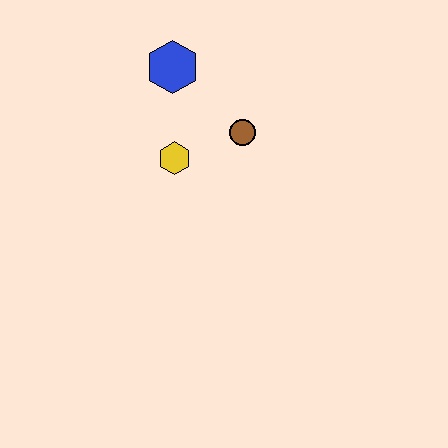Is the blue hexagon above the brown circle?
Yes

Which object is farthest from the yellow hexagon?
The blue hexagon is farthest from the yellow hexagon.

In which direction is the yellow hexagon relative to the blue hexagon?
The yellow hexagon is below the blue hexagon.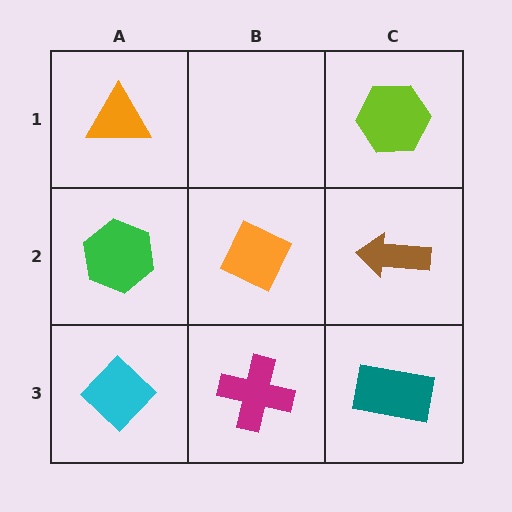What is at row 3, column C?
A teal rectangle.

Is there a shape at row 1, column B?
No, that cell is empty.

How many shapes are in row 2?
3 shapes.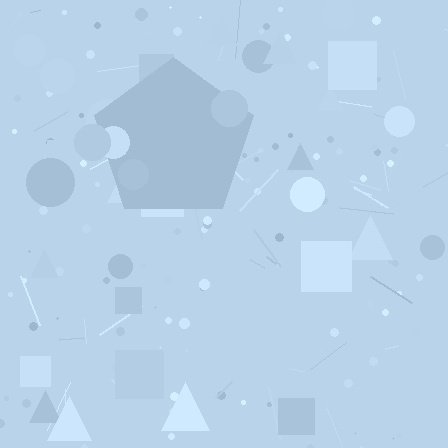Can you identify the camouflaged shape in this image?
The camouflaged shape is a pentagon.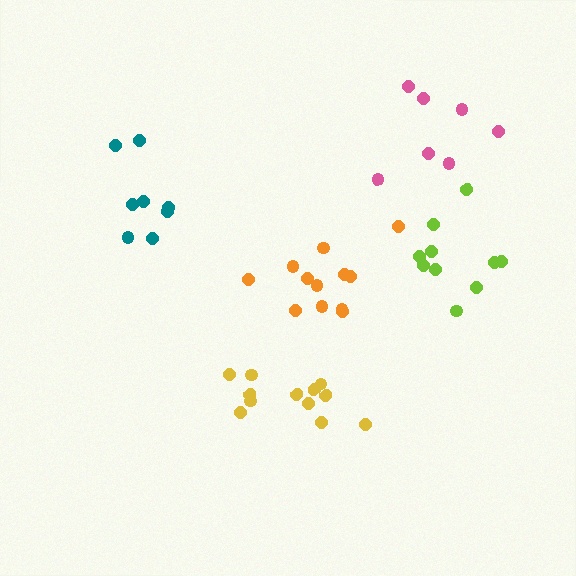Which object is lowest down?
The yellow cluster is bottommost.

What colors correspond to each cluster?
The clusters are colored: teal, yellow, pink, orange, lime.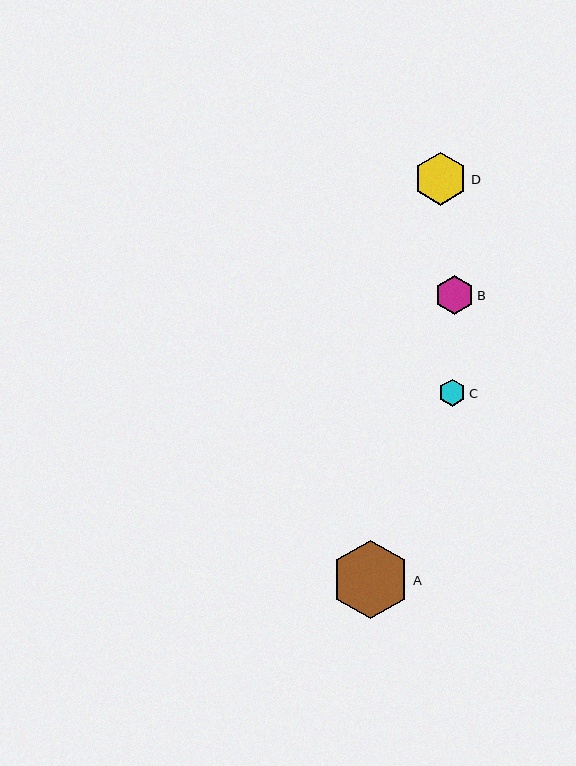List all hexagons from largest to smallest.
From largest to smallest: A, D, B, C.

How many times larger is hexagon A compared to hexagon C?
Hexagon A is approximately 2.9 times the size of hexagon C.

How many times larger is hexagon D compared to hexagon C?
Hexagon D is approximately 1.9 times the size of hexagon C.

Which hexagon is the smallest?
Hexagon C is the smallest with a size of approximately 27 pixels.